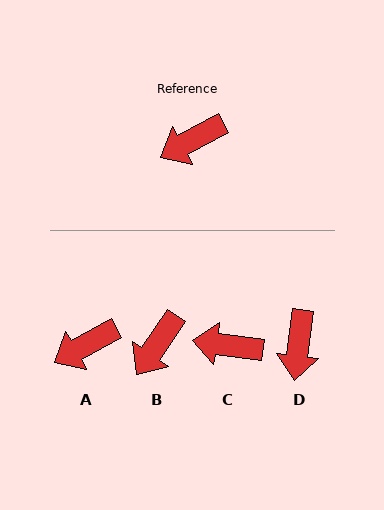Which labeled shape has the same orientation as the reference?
A.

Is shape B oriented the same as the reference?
No, it is off by about 27 degrees.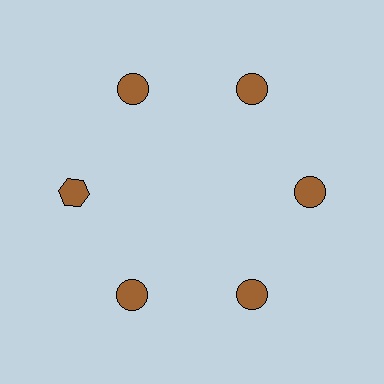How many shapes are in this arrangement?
There are 6 shapes arranged in a ring pattern.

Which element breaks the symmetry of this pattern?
The brown hexagon at roughly the 9 o'clock position breaks the symmetry. All other shapes are brown circles.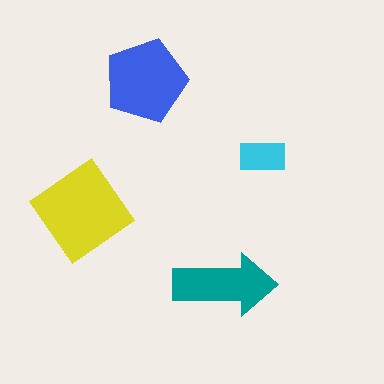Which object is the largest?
The yellow diamond.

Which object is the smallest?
The cyan rectangle.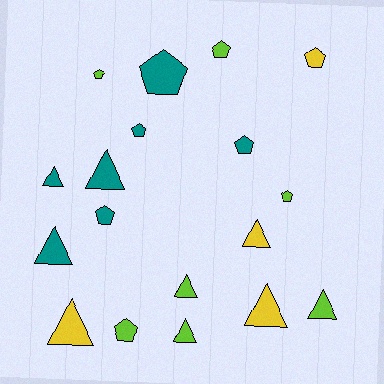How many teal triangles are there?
There are 3 teal triangles.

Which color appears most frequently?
Teal, with 7 objects.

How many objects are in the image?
There are 18 objects.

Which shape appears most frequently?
Pentagon, with 9 objects.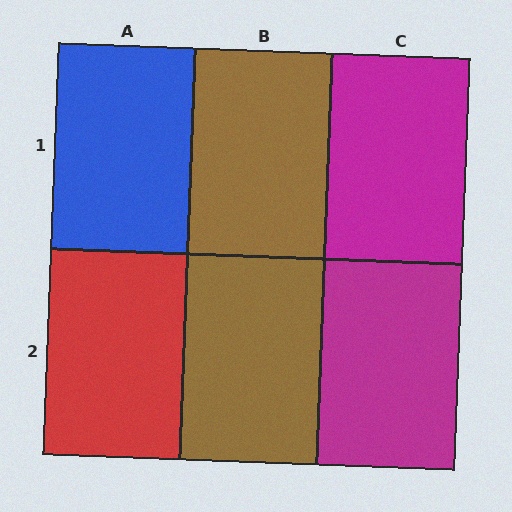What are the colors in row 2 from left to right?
Red, brown, magenta.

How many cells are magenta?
2 cells are magenta.